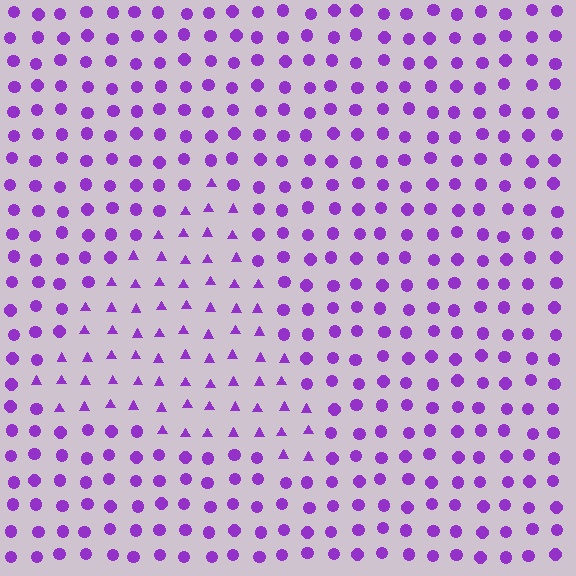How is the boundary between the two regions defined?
The boundary is defined by a change in element shape: triangles inside vs. circles outside. All elements share the same color and spacing.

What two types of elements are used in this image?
The image uses triangles inside the triangle region and circles outside it.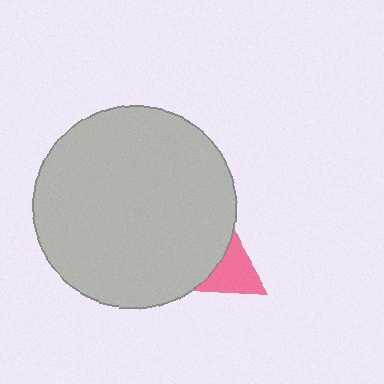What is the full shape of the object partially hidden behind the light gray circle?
The partially hidden object is a pink triangle.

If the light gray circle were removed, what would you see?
You would see the complete pink triangle.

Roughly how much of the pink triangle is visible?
A small part of it is visible (roughly 32%).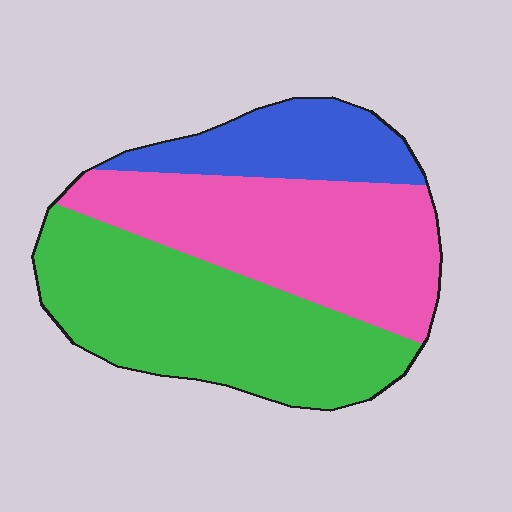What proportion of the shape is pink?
Pink takes up between a third and a half of the shape.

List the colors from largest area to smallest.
From largest to smallest: green, pink, blue.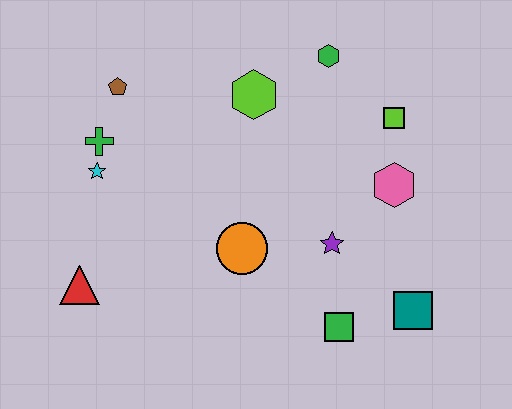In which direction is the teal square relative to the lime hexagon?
The teal square is below the lime hexagon.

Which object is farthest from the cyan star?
The teal square is farthest from the cyan star.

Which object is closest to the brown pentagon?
The green cross is closest to the brown pentagon.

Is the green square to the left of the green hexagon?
No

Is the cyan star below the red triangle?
No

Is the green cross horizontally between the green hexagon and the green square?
No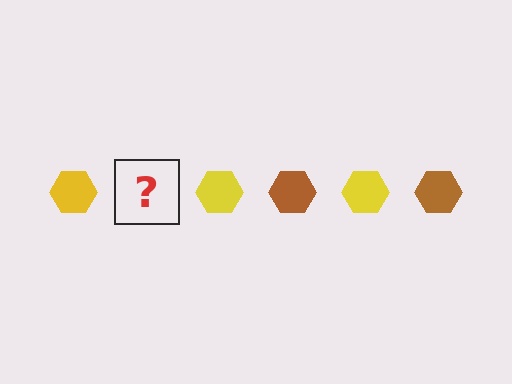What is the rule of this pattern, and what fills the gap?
The rule is that the pattern cycles through yellow, brown hexagons. The gap should be filled with a brown hexagon.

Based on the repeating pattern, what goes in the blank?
The blank should be a brown hexagon.